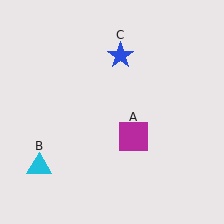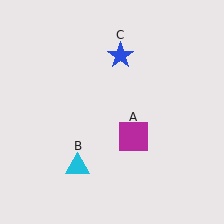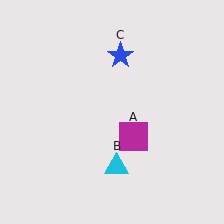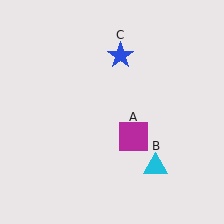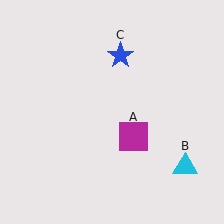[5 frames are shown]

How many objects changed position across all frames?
1 object changed position: cyan triangle (object B).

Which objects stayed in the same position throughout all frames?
Magenta square (object A) and blue star (object C) remained stationary.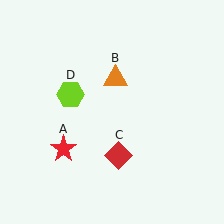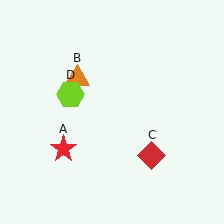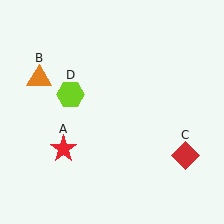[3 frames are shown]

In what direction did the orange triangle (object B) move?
The orange triangle (object B) moved left.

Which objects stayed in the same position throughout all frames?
Red star (object A) and lime hexagon (object D) remained stationary.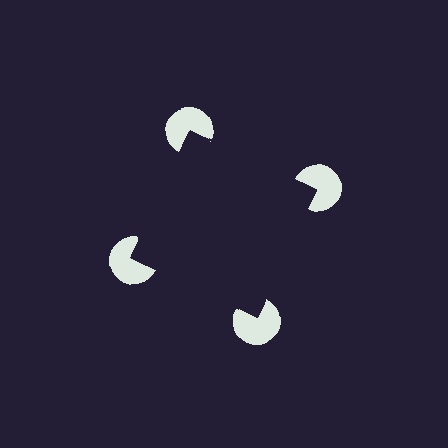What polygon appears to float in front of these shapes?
An illusory square — its edges are inferred from the aligned wedge cuts in the pac-man discs, not physically drawn.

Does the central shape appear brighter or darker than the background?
It typically appears slightly darker than the background, even though no actual brightness change is drawn.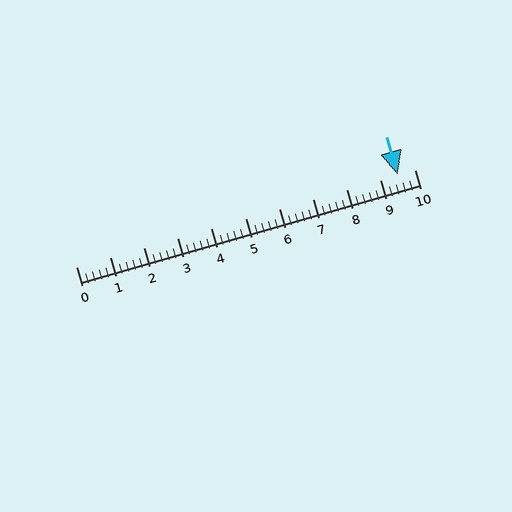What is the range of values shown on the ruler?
The ruler shows values from 0 to 10.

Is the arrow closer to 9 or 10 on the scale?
The arrow is closer to 10.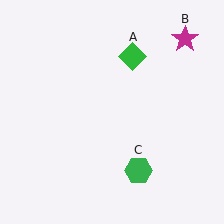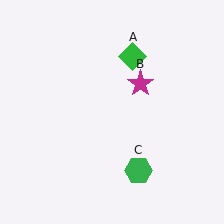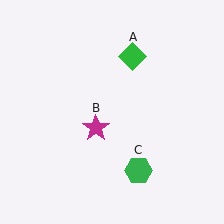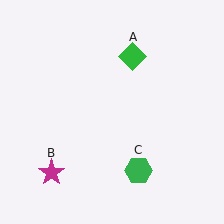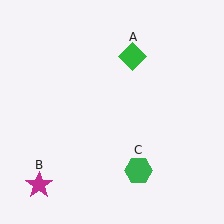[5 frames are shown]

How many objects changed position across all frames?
1 object changed position: magenta star (object B).